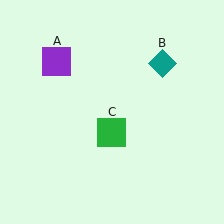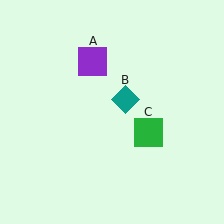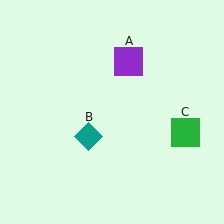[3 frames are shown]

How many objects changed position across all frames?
3 objects changed position: purple square (object A), teal diamond (object B), green square (object C).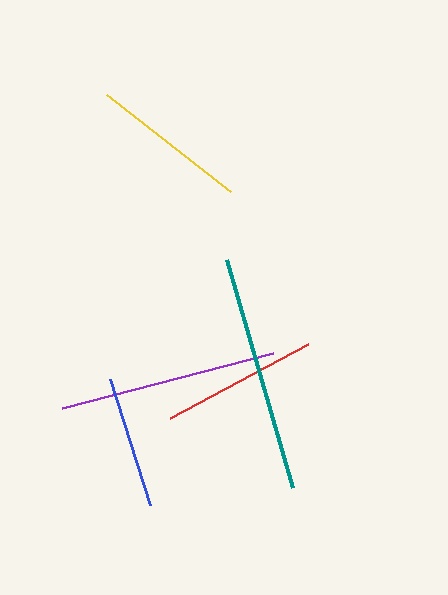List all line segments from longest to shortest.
From longest to shortest: teal, purple, yellow, red, blue.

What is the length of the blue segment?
The blue segment is approximately 132 pixels long.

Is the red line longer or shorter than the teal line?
The teal line is longer than the red line.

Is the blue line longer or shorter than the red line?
The red line is longer than the blue line.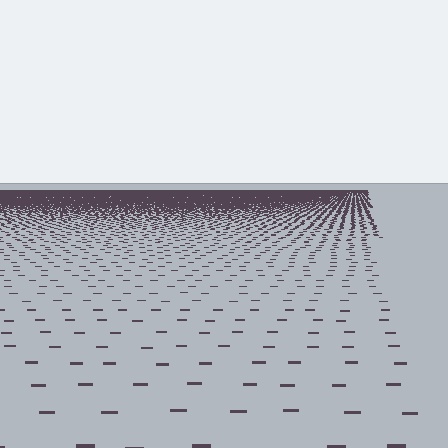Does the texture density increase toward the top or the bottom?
Density increases toward the top.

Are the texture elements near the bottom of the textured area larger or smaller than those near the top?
Larger. Near the bottom, elements are closer to the viewer and appear at a bigger on-screen size.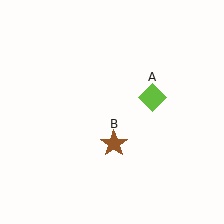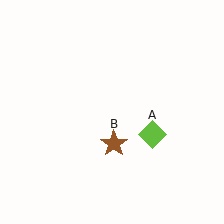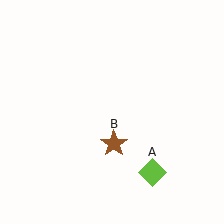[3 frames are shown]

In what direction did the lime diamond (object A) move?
The lime diamond (object A) moved down.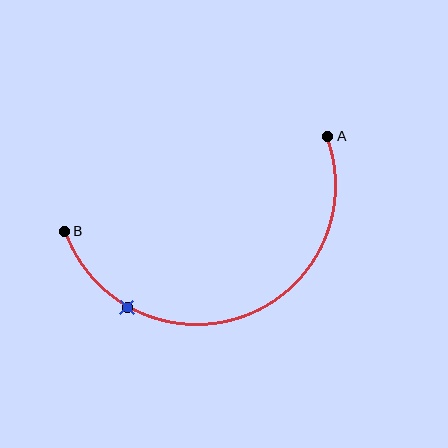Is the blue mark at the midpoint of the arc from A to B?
No. The blue mark lies on the arc but is closer to endpoint B. The arc midpoint would be at the point on the curve equidistant along the arc from both A and B.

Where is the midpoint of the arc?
The arc midpoint is the point on the curve farthest from the straight line joining A and B. It sits below that line.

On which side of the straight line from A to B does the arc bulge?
The arc bulges below the straight line connecting A and B.